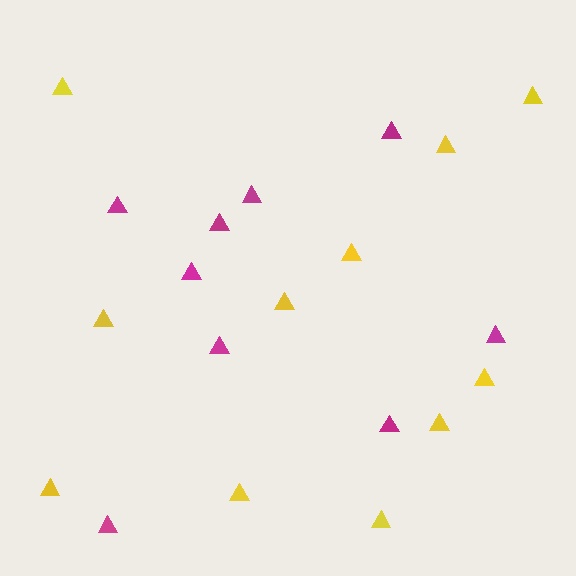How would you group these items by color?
There are 2 groups: one group of yellow triangles (11) and one group of magenta triangles (9).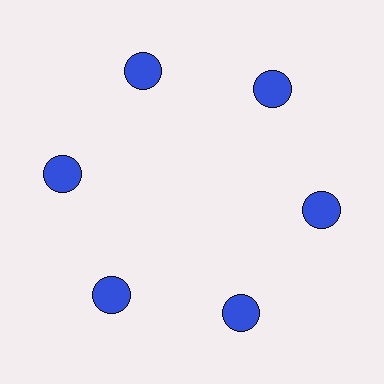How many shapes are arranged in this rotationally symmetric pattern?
There are 6 shapes, arranged in 6 groups of 1.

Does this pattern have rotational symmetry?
Yes, this pattern has 6-fold rotational symmetry. It looks the same after rotating 60 degrees around the center.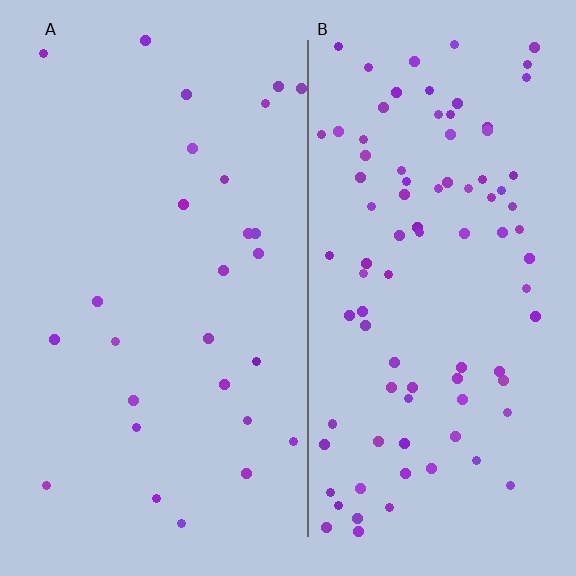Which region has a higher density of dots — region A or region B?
B (the right).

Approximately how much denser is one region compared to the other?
Approximately 3.3× — region B over region A.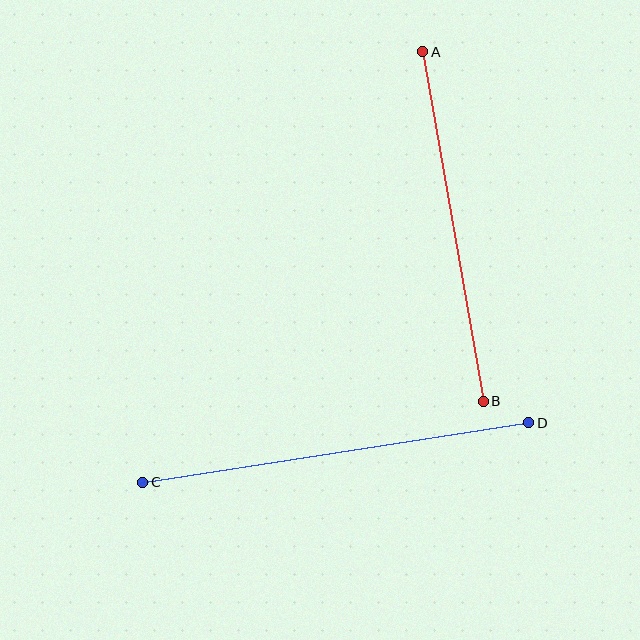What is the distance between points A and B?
The distance is approximately 355 pixels.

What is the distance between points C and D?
The distance is approximately 391 pixels.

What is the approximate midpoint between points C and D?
The midpoint is at approximately (336, 453) pixels.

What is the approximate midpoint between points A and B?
The midpoint is at approximately (453, 227) pixels.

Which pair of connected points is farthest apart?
Points C and D are farthest apart.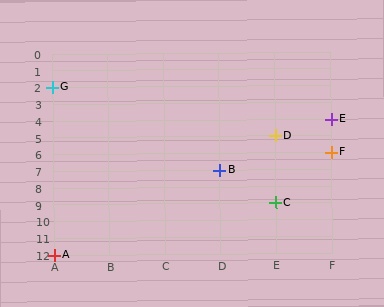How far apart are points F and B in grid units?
Points F and B are 2 columns and 1 row apart (about 2.2 grid units diagonally).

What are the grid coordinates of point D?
Point D is at grid coordinates (E, 5).